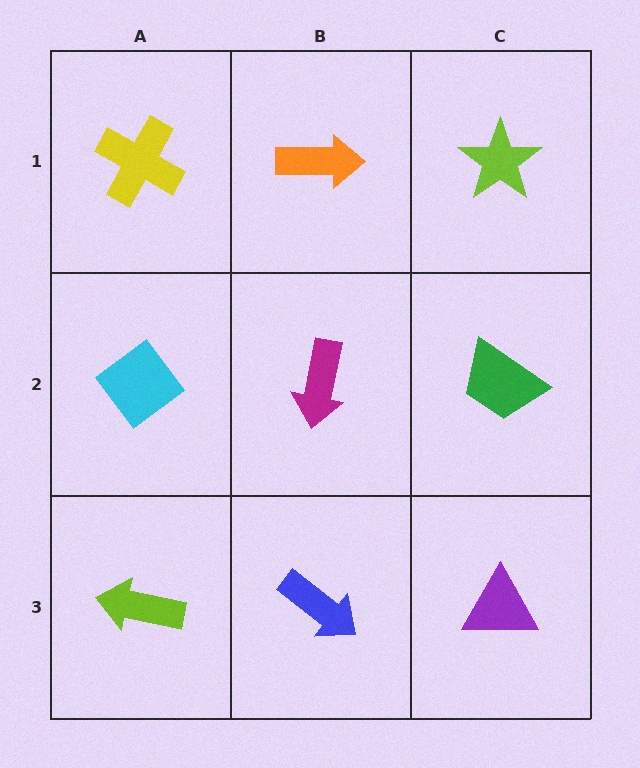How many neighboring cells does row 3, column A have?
2.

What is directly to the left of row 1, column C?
An orange arrow.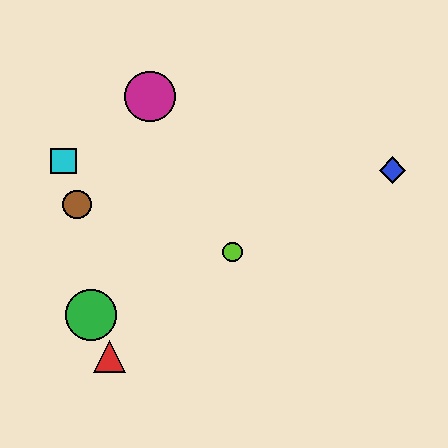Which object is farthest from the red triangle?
The blue diamond is farthest from the red triangle.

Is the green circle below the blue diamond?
Yes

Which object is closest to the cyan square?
The brown circle is closest to the cyan square.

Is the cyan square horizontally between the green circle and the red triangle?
No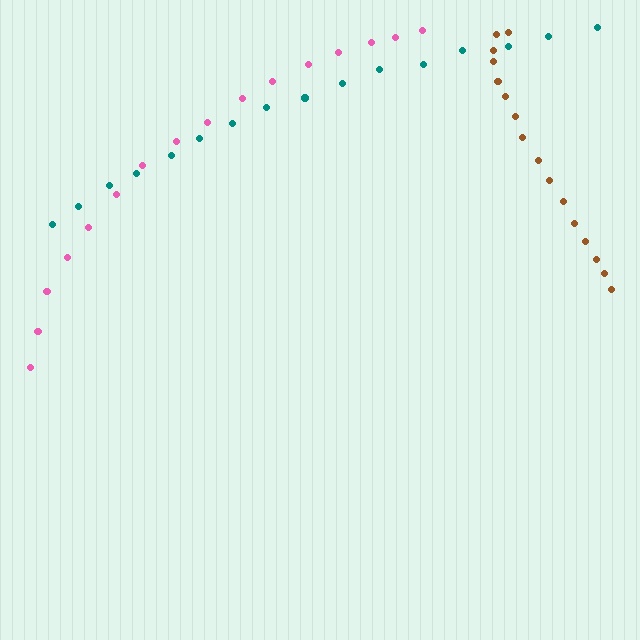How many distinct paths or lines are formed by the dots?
There are 3 distinct paths.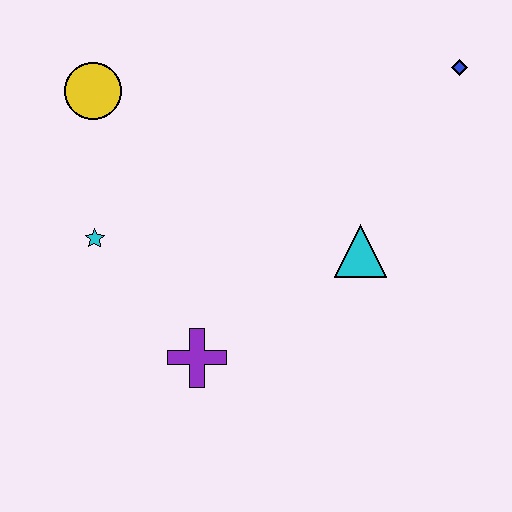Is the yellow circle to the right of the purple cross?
No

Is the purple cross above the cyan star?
No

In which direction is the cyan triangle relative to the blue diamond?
The cyan triangle is below the blue diamond.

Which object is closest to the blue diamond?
The cyan triangle is closest to the blue diamond.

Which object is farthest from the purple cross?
The blue diamond is farthest from the purple cross.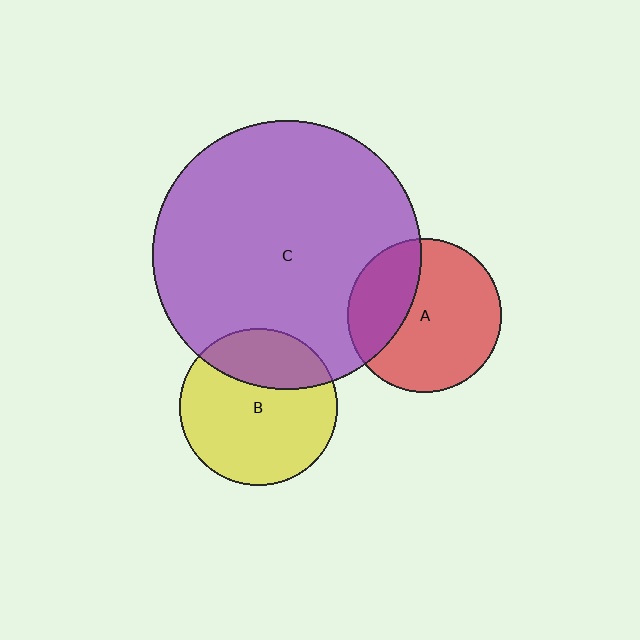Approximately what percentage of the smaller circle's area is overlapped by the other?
Approximately 30%.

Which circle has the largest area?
Circle C (purple).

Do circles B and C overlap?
Yes.